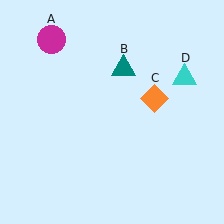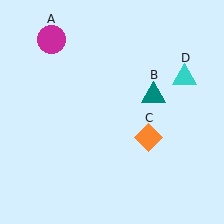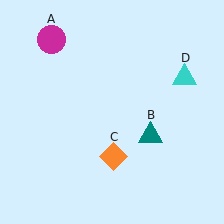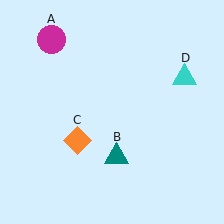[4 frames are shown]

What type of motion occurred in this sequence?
The teal triangle (object B), orange diamond (object C) rotated clockwise around the center of the scene.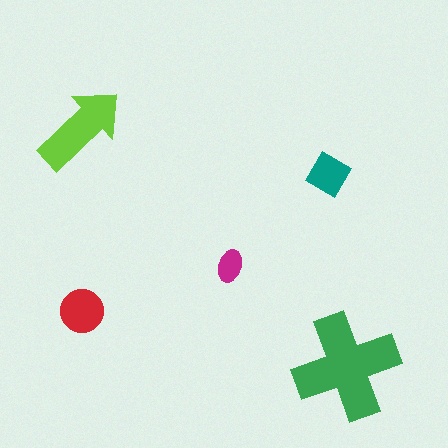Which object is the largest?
The green cross.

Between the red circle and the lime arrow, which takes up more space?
The lime arrow.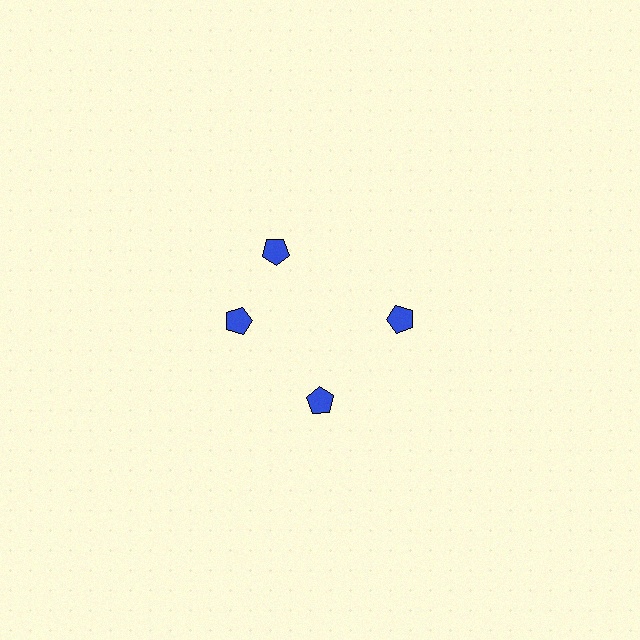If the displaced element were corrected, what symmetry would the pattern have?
It would have 4-fold rotational symmetry — the pattern would map onto itself every 90 degrees.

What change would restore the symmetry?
The symmetry would be restored by rotating it back into even spacing with its neighbors so that all 4 pentagons sit at equal angles and equal distance from the center.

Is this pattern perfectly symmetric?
No. The 4 blue pentagons are arranged in a ring, but one element near the 12 o'clock position is rotated out of alignment along the ring, breaking the 4-fold rotational symmetry.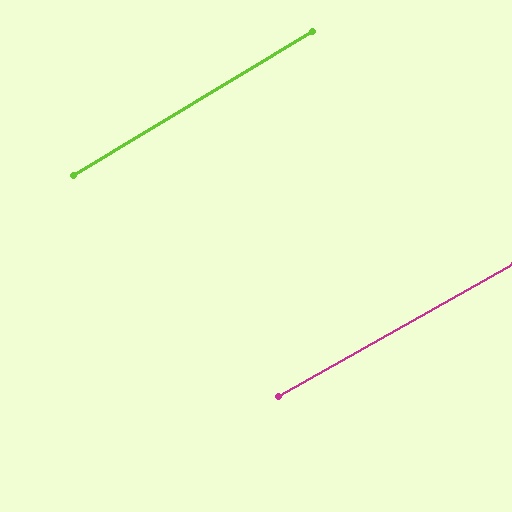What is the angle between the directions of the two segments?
Approximately 2 degrees.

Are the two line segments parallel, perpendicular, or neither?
Parallel — their directions differ by only 1.5°.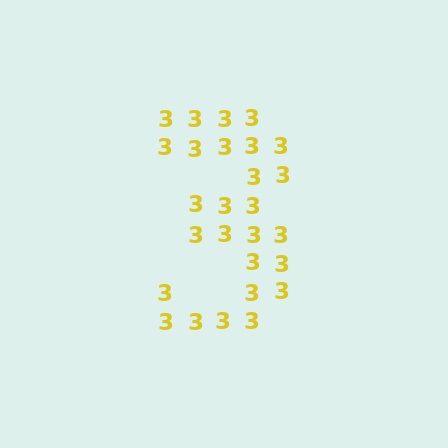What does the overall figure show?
The overall figure shows the digit 3.